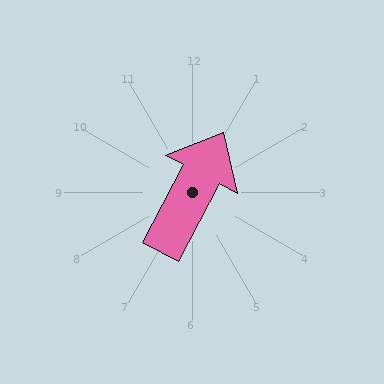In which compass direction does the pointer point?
Northeast.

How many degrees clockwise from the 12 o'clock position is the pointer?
Approximately 28 degrees.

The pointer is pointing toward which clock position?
Roughly 1 o'clock.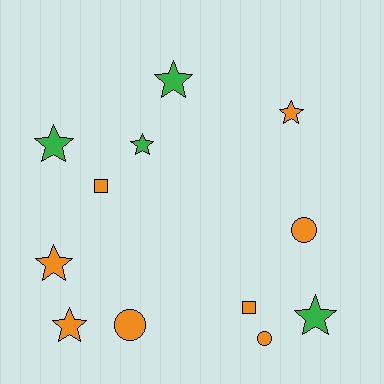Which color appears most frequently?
Orange, with 8 objects.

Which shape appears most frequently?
Star, with 7 objects.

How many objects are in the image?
There are 12 objects.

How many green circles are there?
There are no green circles.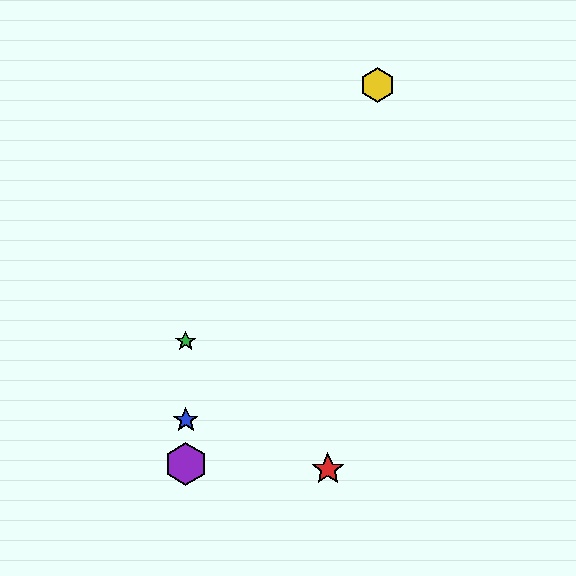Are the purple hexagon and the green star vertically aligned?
Yes, both are at x≈186.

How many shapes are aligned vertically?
3 shapes (the blue star, the green star, the purple hexagon) are aligned vertically.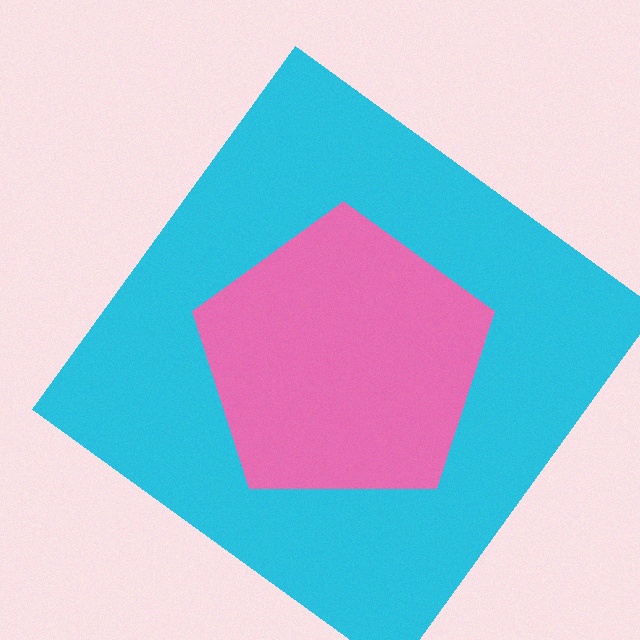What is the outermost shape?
The cyan diamond.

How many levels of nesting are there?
2.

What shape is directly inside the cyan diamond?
The pink pentagon.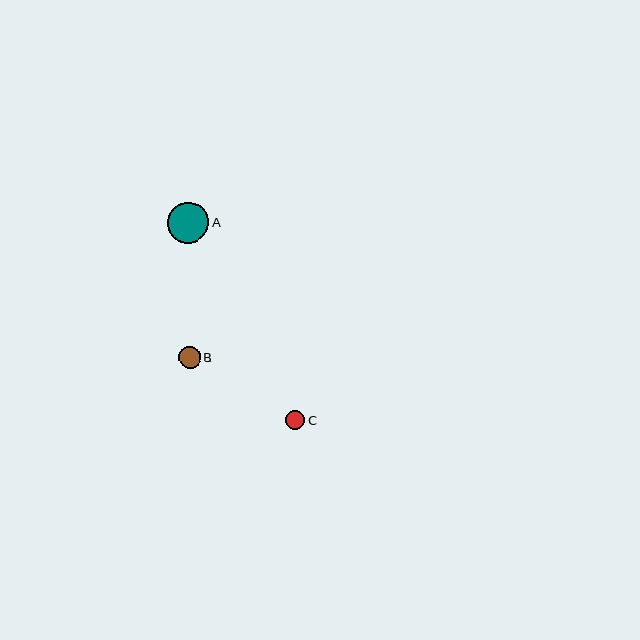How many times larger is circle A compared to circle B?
Circle A is approximately 1.9 times the size of circle B.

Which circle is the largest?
Circle A is the largest with a size of approximately 41 pixels.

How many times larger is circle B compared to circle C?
Circle B is approximately 1.2 times the size of circle C.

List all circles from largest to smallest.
From largest to smallest: A, B, C.